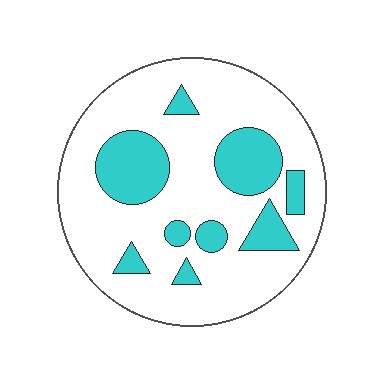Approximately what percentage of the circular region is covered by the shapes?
Approximately 25%.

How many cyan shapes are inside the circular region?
9.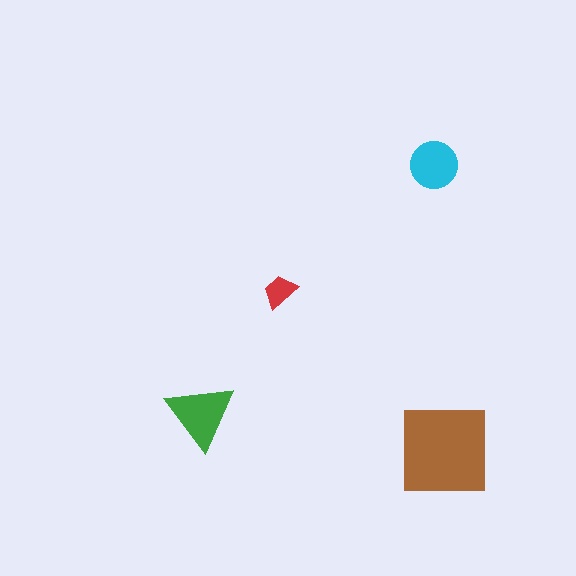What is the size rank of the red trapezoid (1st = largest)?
4th.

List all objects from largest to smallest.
The brown square, the green triangle, the cyan circle, the red trapezoid.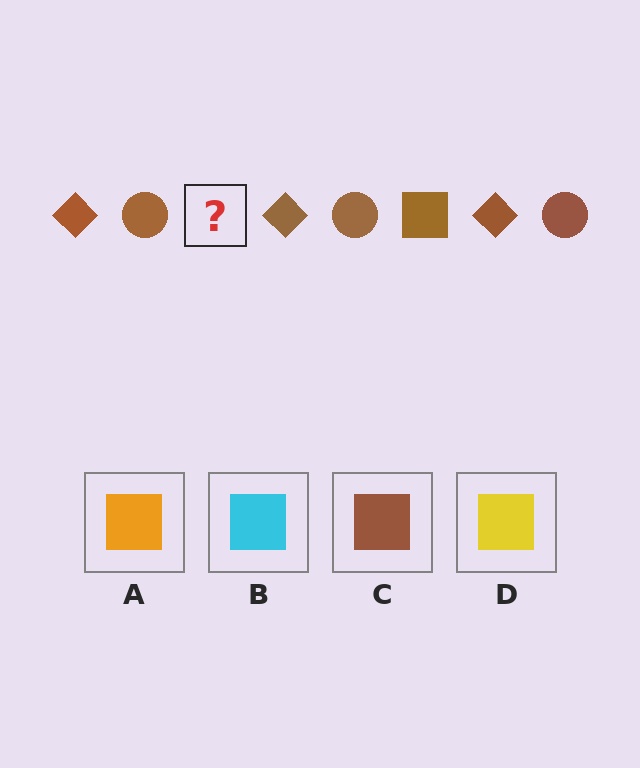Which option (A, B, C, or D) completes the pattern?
C.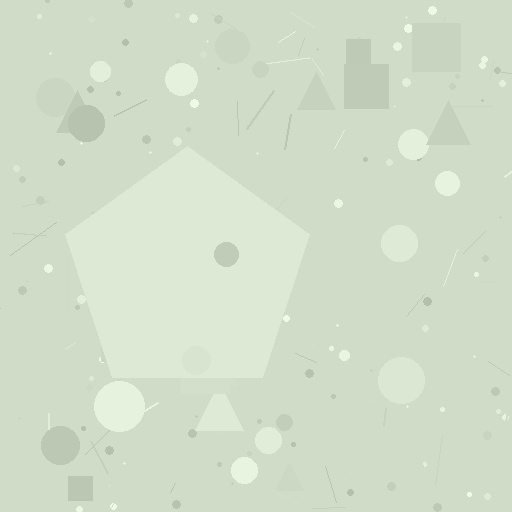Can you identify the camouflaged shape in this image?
The camouflaged shape is a pentagon.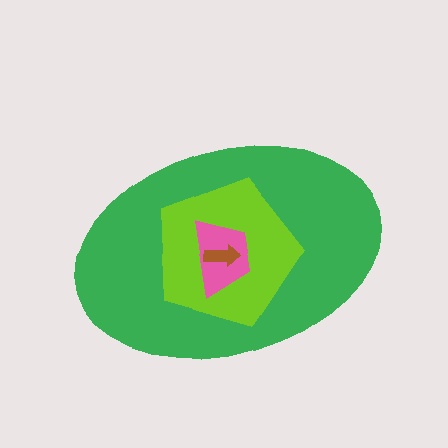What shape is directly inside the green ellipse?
The lime pentagon.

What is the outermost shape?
The green ellipse.